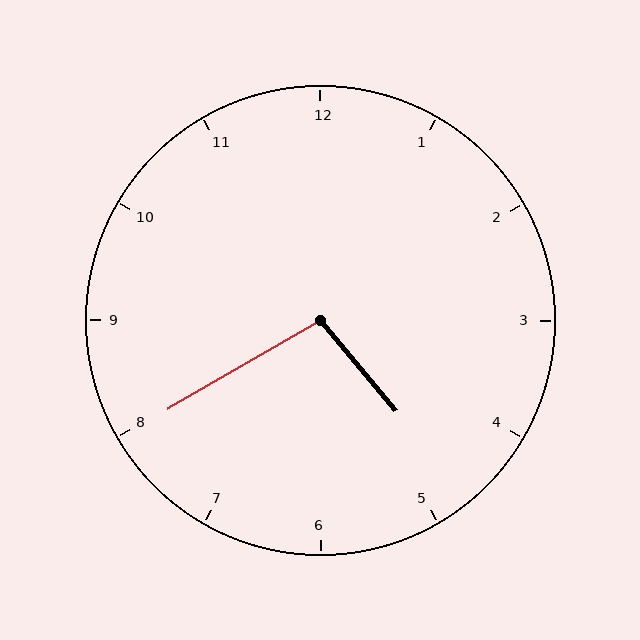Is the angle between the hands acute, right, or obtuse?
It is obtuse.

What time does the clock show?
4:40.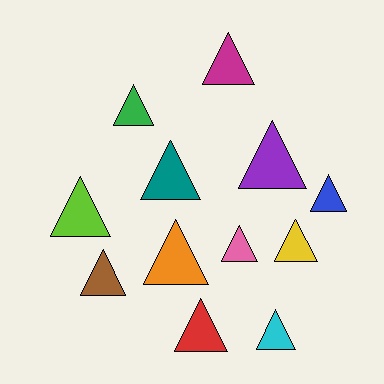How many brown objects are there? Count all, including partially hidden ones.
There is 1 brown object.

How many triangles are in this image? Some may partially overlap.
There are 12 triangles.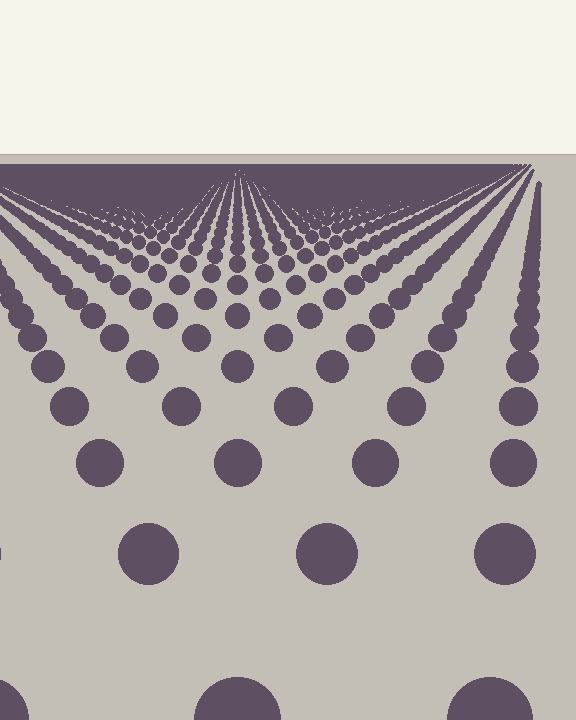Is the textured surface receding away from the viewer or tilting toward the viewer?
The surface is receding away from the viewer. Texture elements get smaller and denser toward the top.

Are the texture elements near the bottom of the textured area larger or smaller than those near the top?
Larger. Near the bottom, elements are closer to the viewer and appear at a bigger on-screen size.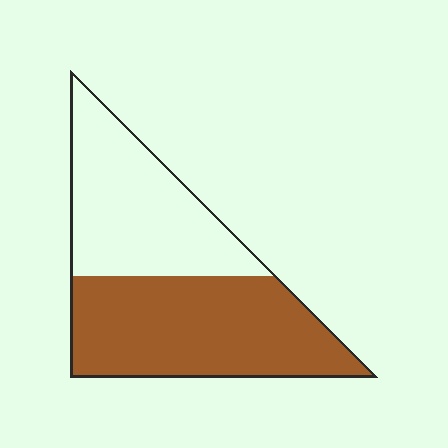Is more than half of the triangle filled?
Yes.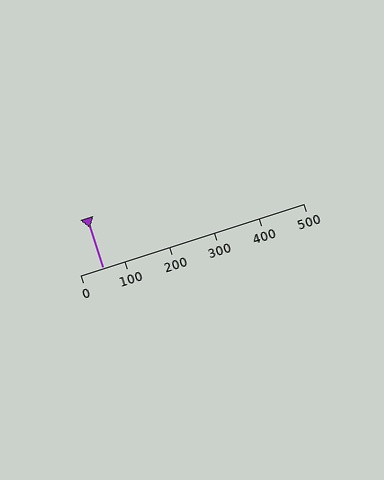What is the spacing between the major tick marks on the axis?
The major ticks are spaced 100 apart.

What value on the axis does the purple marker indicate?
The marker indicates approximately 50.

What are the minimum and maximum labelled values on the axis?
The axis runs from 0 to 500.